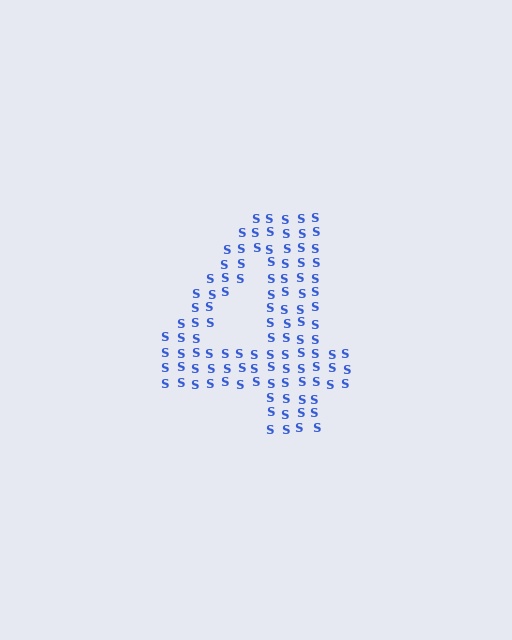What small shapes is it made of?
It is made of small letter S's.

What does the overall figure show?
The overall figure shows the digit 4.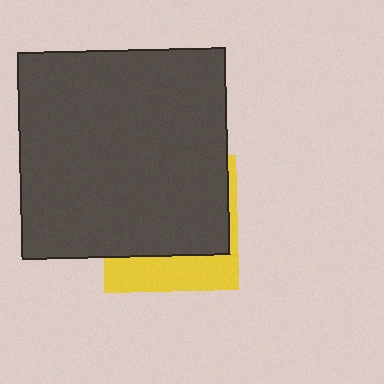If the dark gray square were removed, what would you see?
You would see the complete yellow square.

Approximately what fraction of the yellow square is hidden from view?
Roughly 69% of the yellow square is hidden behind the dark gray square.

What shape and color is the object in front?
The object in front is a dark gray square.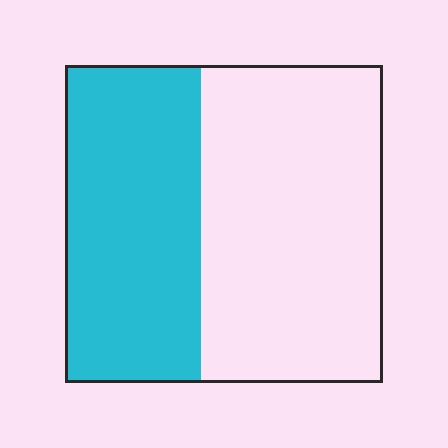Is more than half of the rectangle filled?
No.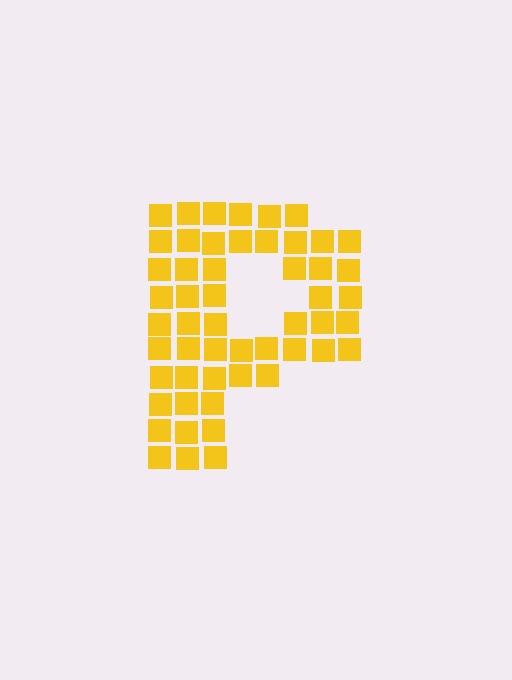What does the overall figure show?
The overall figure shows the letter P.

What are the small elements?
The small elements are squares.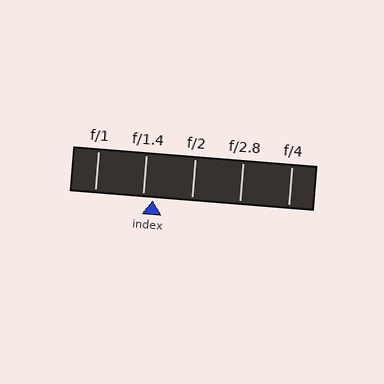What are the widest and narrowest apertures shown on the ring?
The widest aperture shown is f/1 and the narrowest is f/4.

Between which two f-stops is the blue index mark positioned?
The index mark is between f/1.4 and f/2.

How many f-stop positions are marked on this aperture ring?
There are 5 f-stop positions marked.